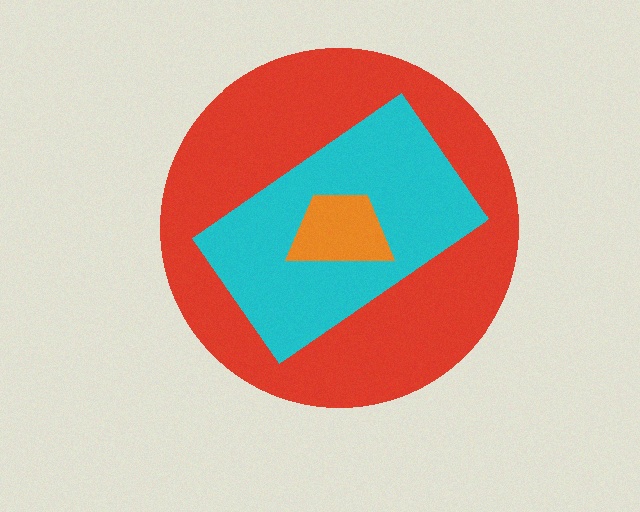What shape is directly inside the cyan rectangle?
The orange trapezoid.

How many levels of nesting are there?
3.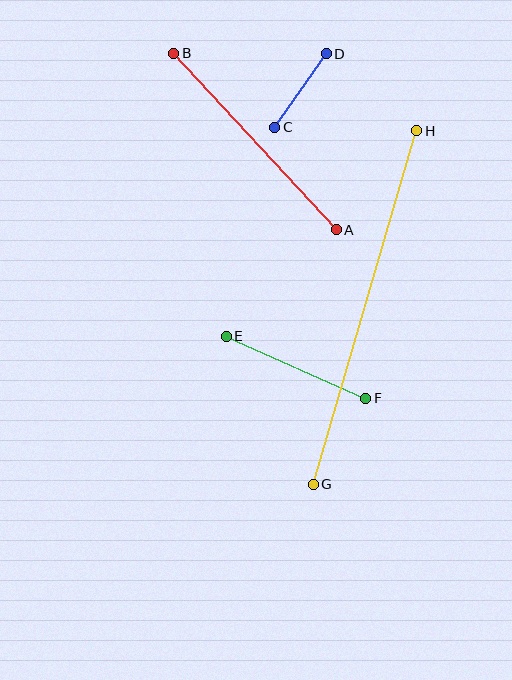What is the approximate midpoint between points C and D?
The midpoint is at approximately (300, 90) pixels.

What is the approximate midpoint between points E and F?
The midpoint is at approximately (296, 367) pixels.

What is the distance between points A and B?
The distance is approximately 240 pixels.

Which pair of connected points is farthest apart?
Points G and H are farthest apart.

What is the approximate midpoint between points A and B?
The midpoint is at approximately (255, 141) pixels.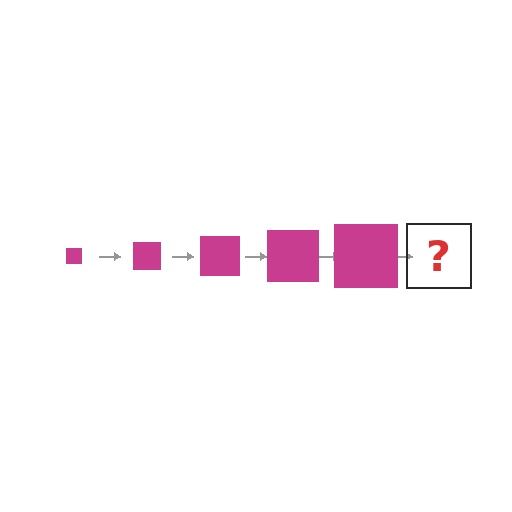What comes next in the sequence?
The next element should be a magenta square, larger than the previous one.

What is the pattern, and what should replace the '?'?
The pattern is that the square gets progressively larger each step. The '?' should be a magenta square, larger than the previous one.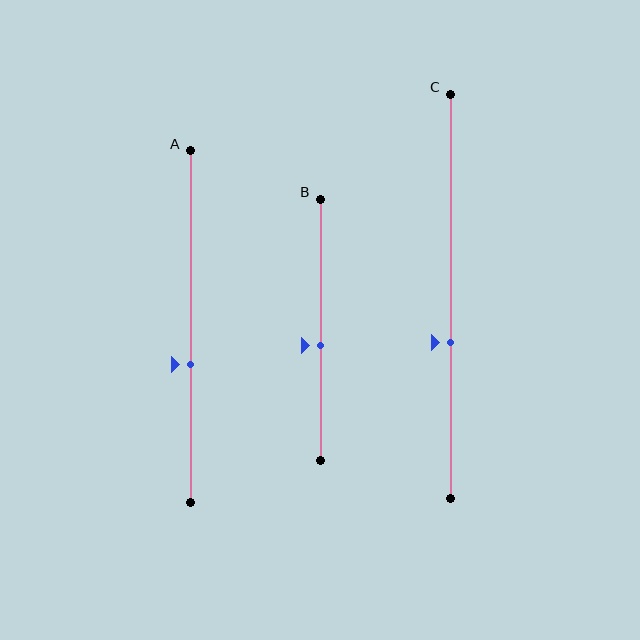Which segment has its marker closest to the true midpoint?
Segment B has its marker closest to the true midpoint.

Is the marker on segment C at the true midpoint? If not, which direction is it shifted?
No, the marker on segment C is shifted downward by about 11% of the segment length.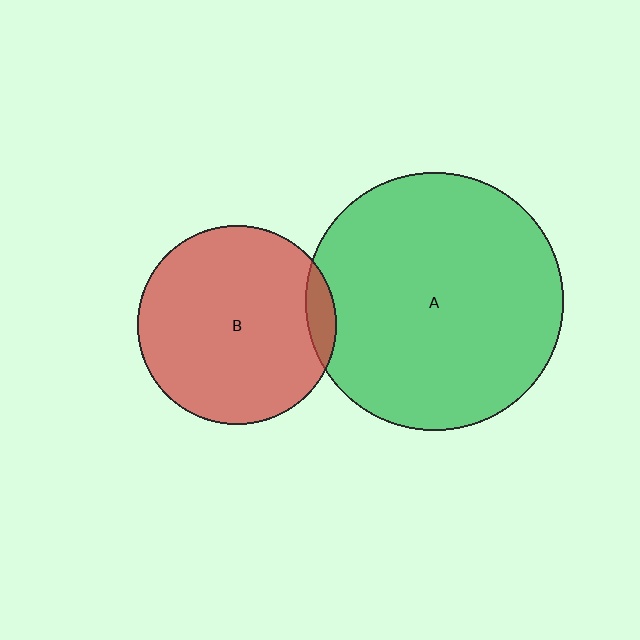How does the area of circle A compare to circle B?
Approximately 1.7 times.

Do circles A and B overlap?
Yes.